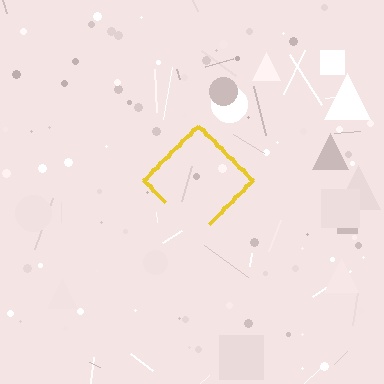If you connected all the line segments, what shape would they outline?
They would outline a diamond.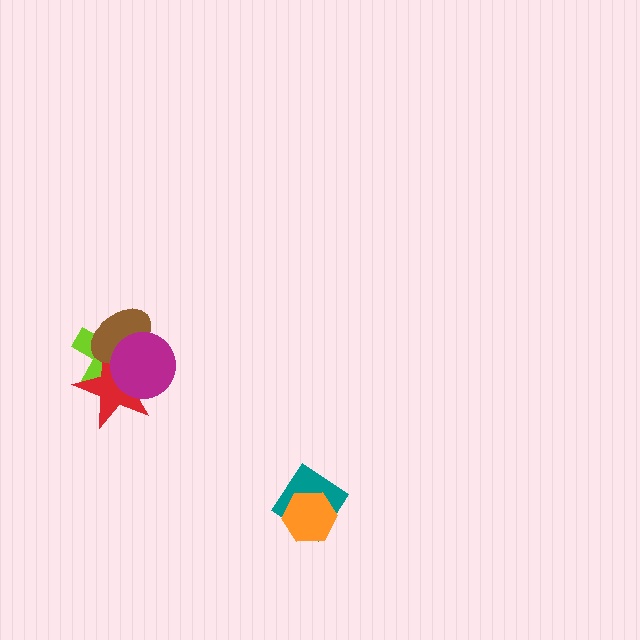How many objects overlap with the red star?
3 objects overlap with the red star.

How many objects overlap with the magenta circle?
3 objects overlap with the magenta circle.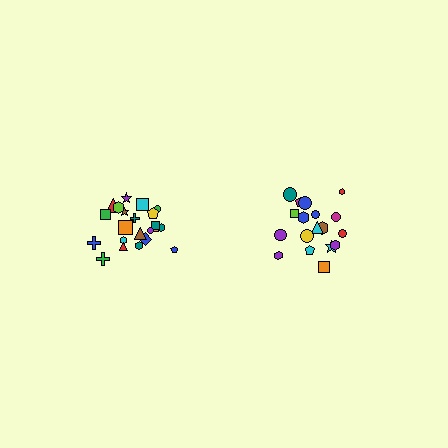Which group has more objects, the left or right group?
The left group.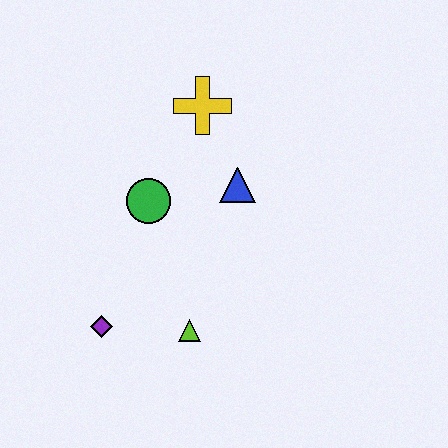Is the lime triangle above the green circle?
No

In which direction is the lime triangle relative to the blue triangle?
The lime triangle is below the blue triangle.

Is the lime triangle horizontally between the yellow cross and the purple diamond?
Yes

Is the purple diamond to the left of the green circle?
Yes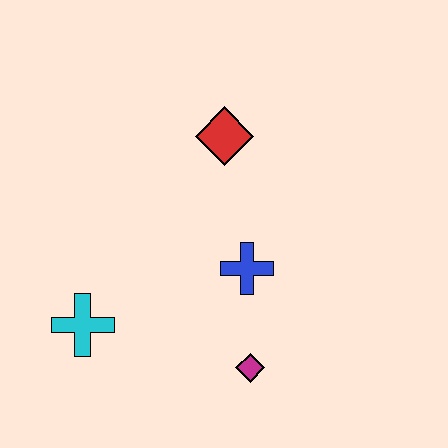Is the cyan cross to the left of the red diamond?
Yes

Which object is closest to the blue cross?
The magenta diamond is closest to the blue cross.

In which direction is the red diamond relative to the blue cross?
The red diamond is above the blue cross.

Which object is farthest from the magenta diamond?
The red diamond is farthest from the magenta diamond.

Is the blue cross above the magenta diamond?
Yes